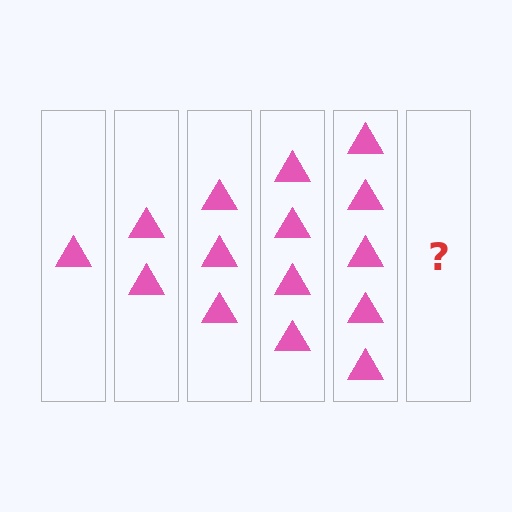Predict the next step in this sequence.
The next step is 6 triangles.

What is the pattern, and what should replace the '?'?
The pattern is that each step adds one more triangle. The '?' should be 6 triangles.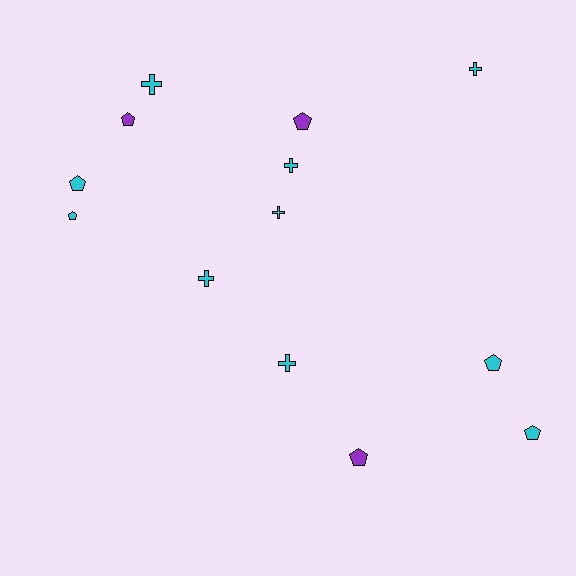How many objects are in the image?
There are 13 objects.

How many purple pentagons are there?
There are 3 purple pentagons.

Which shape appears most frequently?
Pentagon, with 7 objects.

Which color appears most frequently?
Cyan, with 10 objects.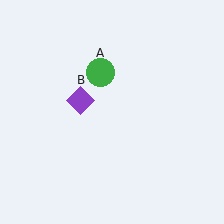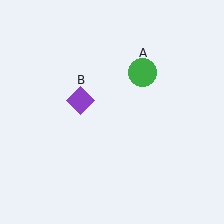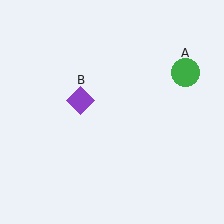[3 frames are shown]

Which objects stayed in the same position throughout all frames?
Purple diamond (object B) remained stationary.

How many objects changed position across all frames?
1 object changed position: green circle (object A).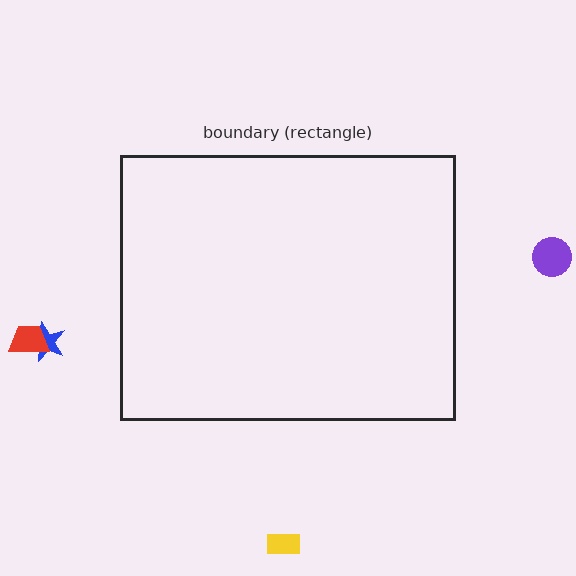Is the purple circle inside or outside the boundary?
Outside.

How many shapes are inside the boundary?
0 inside, 4 outside.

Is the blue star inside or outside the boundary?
Outside.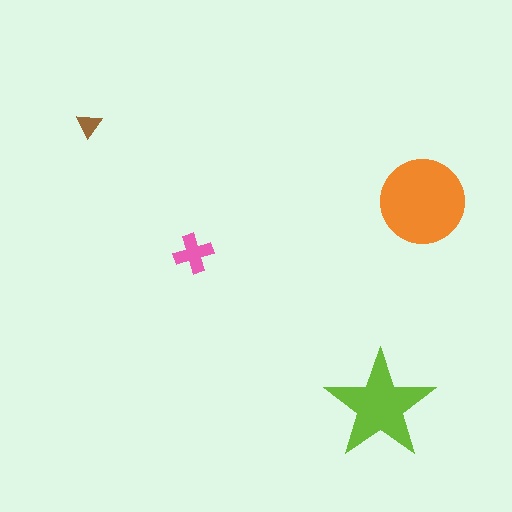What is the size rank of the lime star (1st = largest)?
2nd.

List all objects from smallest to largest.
The brown triangle, the pink cross, the lime star, the orange circle.